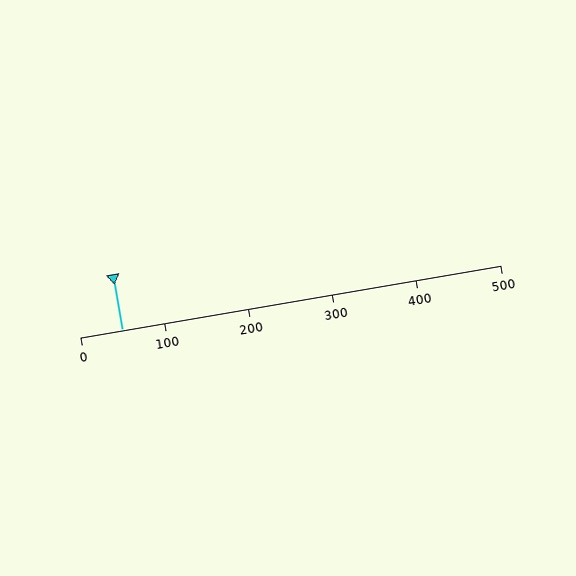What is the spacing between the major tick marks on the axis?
The major ticks are spaced 100 apart.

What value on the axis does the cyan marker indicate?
The marker indicates approximately 50.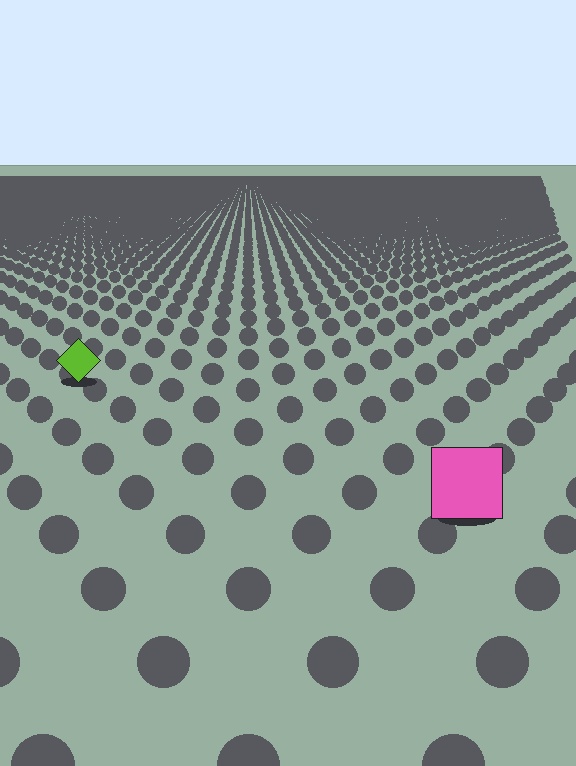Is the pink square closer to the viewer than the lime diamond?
Yes. The pink square is closer — you can tell from the texture gradient: the ground texture is coarser near it.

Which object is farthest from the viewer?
The lime diamond is farthest from the viewer. It appears smaller and the ground texture around it is denser.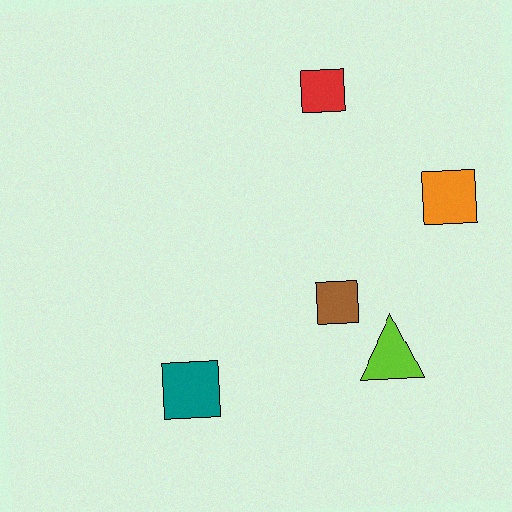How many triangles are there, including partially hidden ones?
There is 1 triangle.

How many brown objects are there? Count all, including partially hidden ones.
There is 1 brown object.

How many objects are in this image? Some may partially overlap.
There are 5 objects.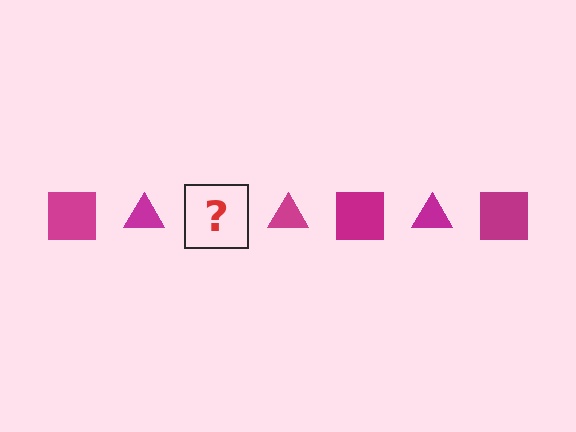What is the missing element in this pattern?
The missing element is a magenta square.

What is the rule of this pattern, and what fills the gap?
The rule is that the pattern cycles through square, triangle shapes in magenta. The gap should be filled with a magenta square.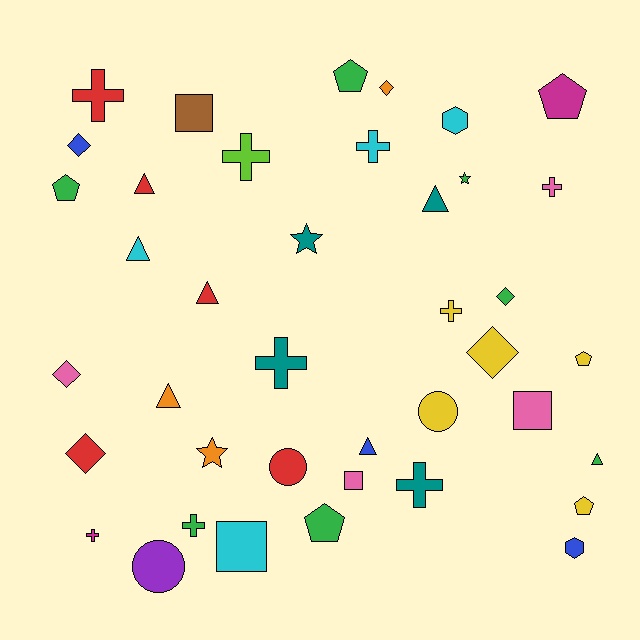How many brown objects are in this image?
There is 1 brown object.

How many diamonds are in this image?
There are 6 diamonds.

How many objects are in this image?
There are 40 objects.